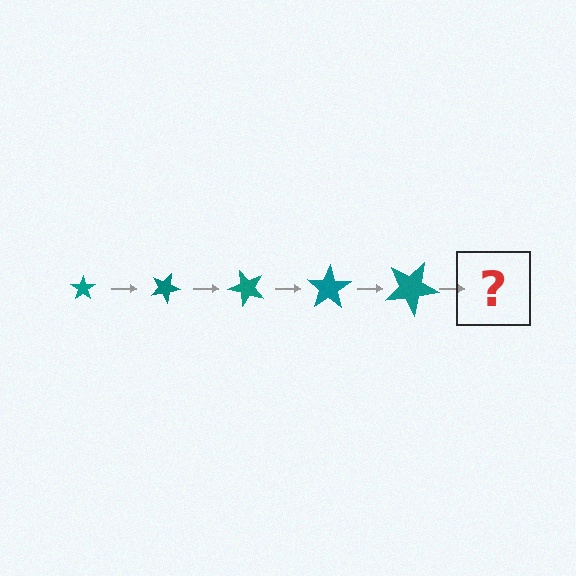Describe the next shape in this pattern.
It should be a star, larger than the previous one and rotated 125 degrees from the start.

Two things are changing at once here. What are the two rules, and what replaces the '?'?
The two rules are that the star grows larger each step and it rotates 25 degrees each step. The '?' should be a star, larger than the previous one and rotated 125 degrees from the start.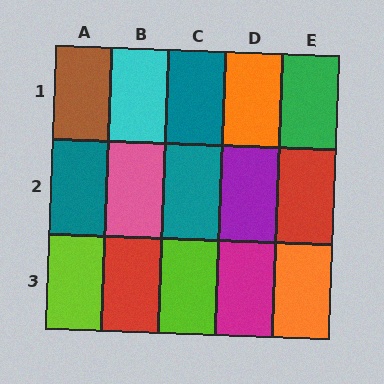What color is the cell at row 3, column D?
Magenta.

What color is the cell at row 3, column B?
Red.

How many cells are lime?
2 cells are lime.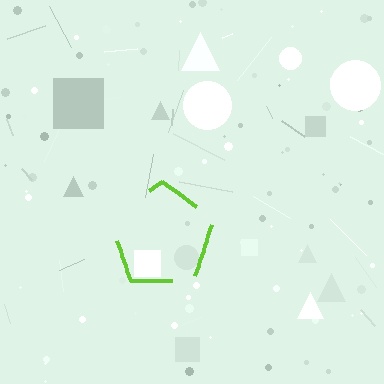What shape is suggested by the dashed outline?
The dashed outline suggests a pentagon.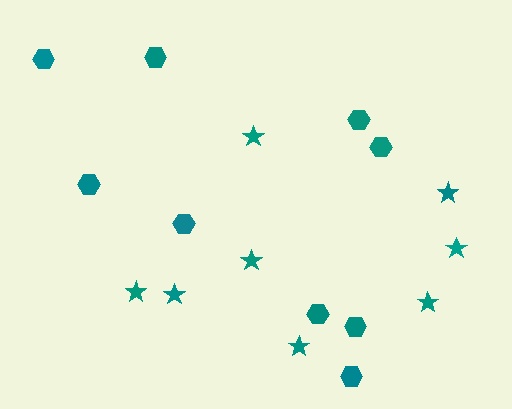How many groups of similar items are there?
There are 2 groups: one group of stars (8) and one group of hexagons (9).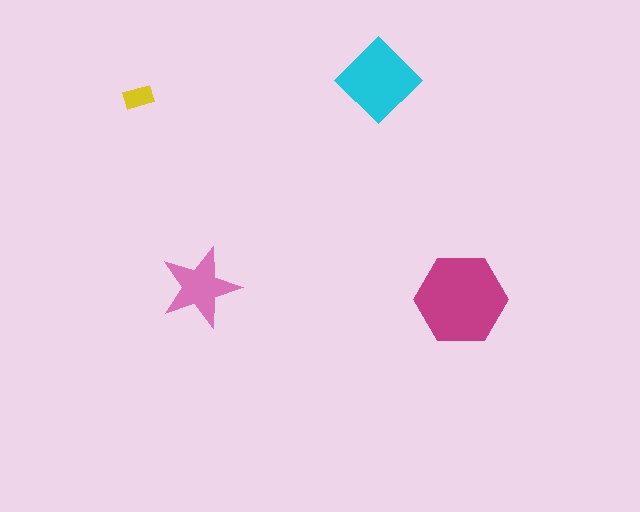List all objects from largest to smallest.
The magenta hexagon, the cyan diamond, the pink star, the yellow rectangle.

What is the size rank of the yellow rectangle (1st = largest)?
4th.